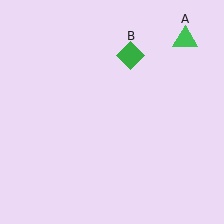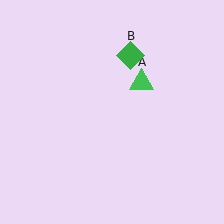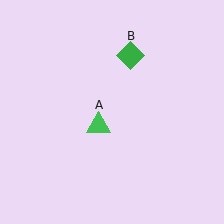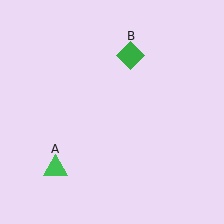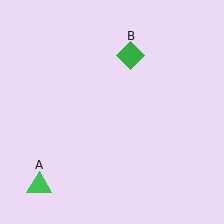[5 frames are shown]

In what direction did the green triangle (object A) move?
The green triangle (object A) moved down and to the left.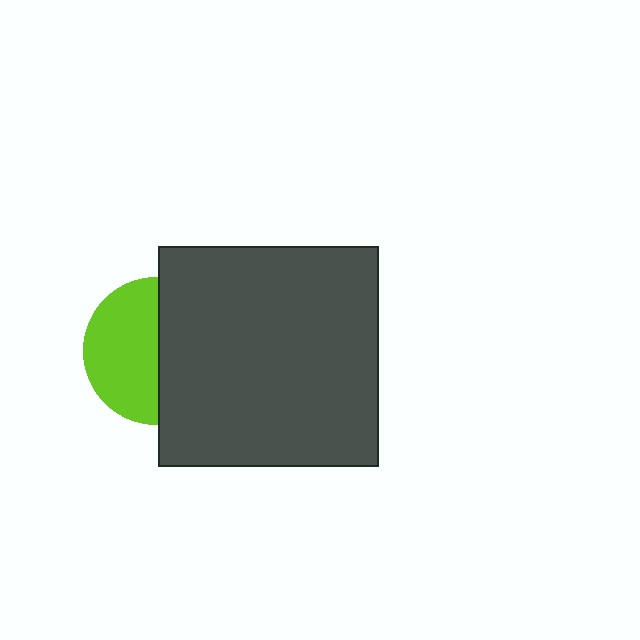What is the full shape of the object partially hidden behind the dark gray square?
The partially hidden object is a lime circle.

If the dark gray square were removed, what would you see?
You would see the complete lime circle.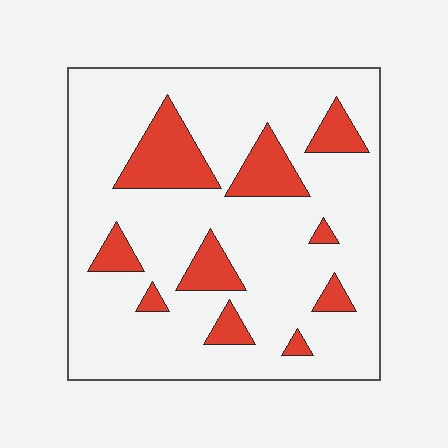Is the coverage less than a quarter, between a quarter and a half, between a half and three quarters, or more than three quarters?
Less than a quarter.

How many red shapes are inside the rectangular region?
10.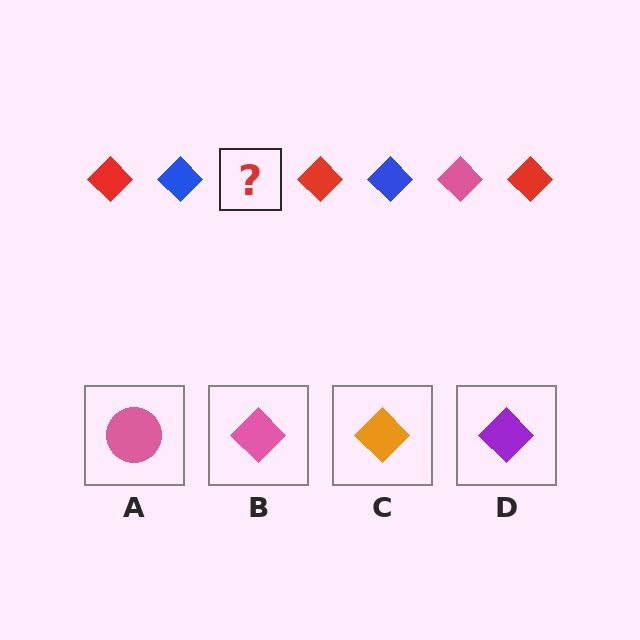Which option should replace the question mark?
Option B.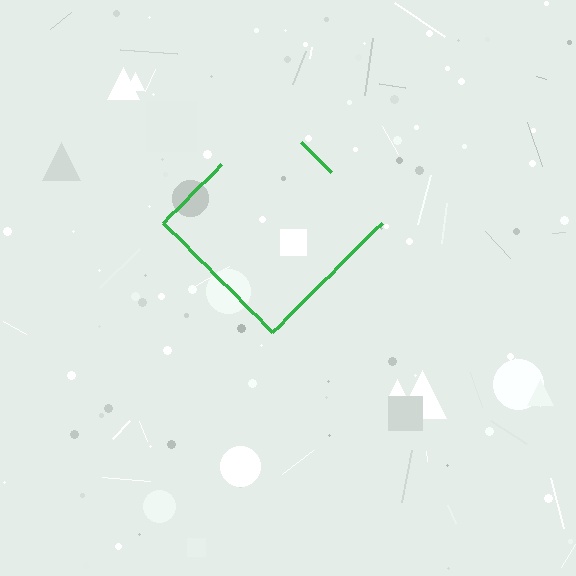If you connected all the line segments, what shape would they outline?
They would outline a diamond.